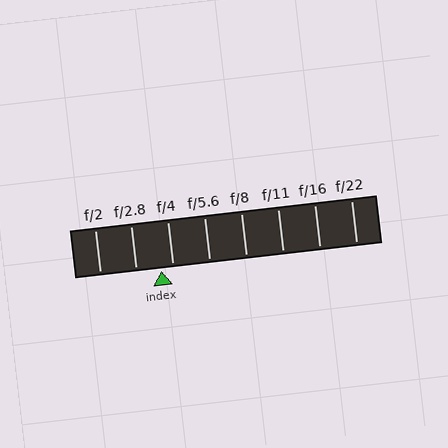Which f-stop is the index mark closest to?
The index mark is closest to f/4.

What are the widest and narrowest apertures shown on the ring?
The widest aperture shown is f/2 and the narrowest is f/22.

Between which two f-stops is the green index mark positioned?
The index mark is between f/2.8 and f/4.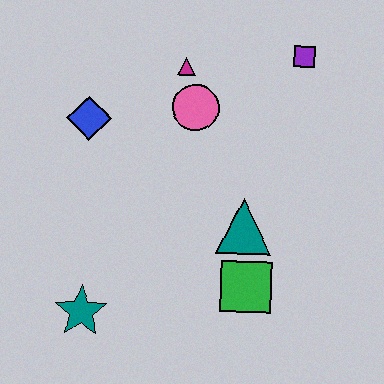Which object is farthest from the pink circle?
The teal star is farthest from the pink circle.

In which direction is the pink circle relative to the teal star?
The pink circle is above the teal star.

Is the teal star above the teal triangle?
No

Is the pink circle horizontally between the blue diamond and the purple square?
Yes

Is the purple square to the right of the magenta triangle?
Yes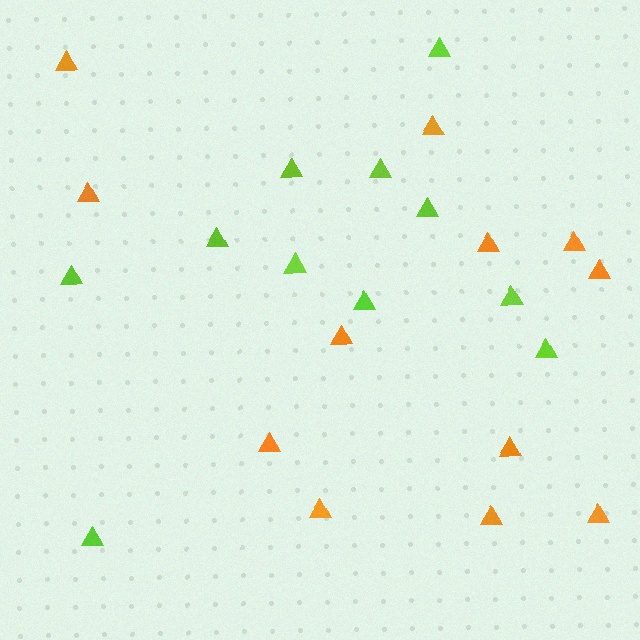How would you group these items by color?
There are 2 groups: one group of orange triangles (12) and one group of lime triangles (11).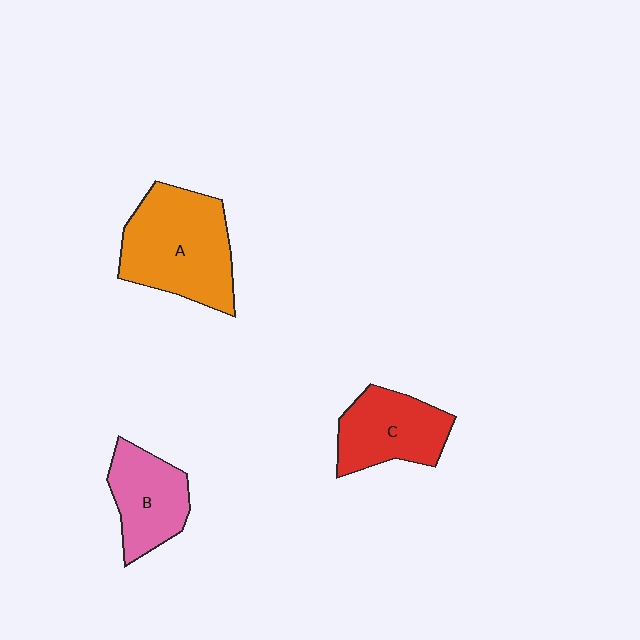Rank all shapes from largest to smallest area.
From largest to smallest: A (orange), C (red), B (pink).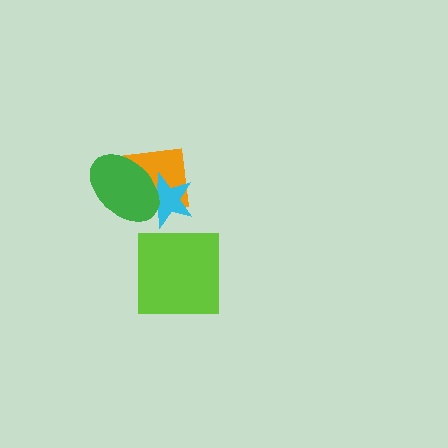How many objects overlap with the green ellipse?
2 objects overlap with the green ellipse.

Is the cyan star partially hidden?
Yes, it is partially covered by another shape.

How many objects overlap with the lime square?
0 objects overlap with the lime square.